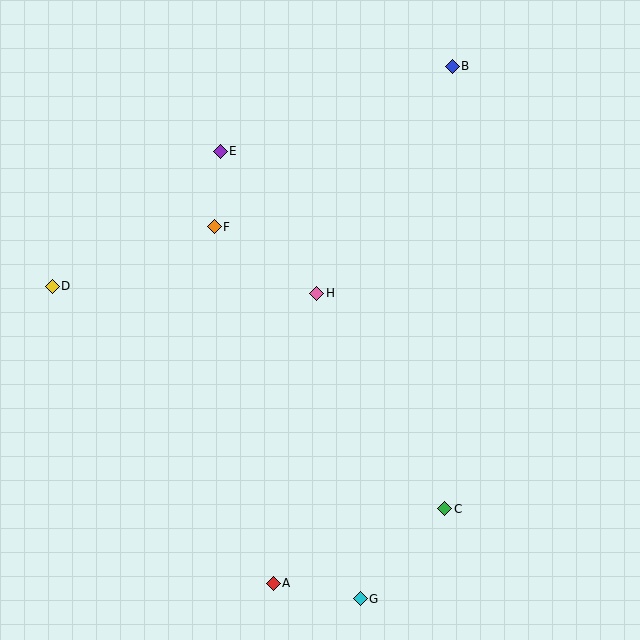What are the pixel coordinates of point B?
Point B is at (452, 66).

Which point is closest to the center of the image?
Point H at (317, 293) is closest to the center.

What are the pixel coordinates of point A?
Point A is at (273, 583).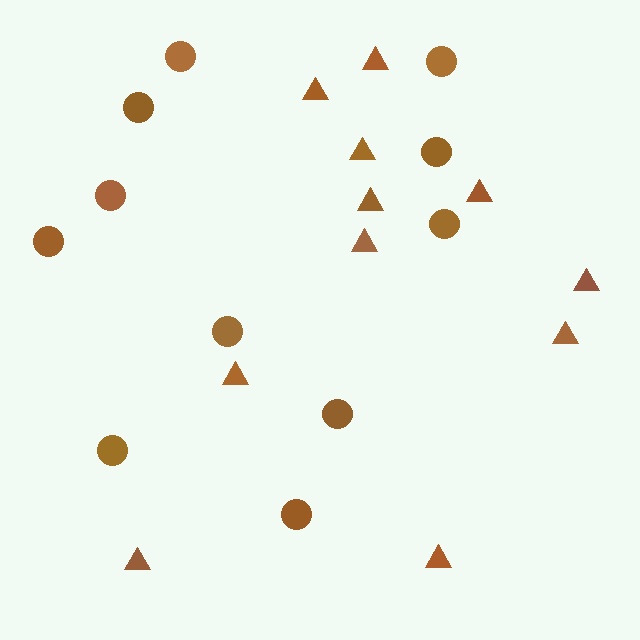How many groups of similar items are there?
There are 2 groups: one group of circles (11) and one group of triangles (11).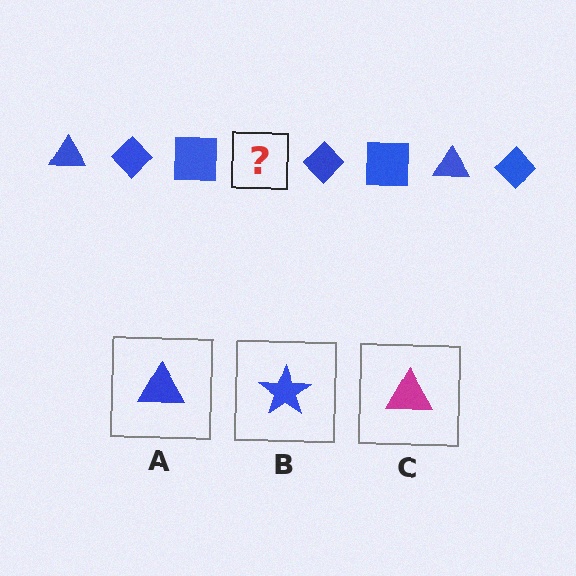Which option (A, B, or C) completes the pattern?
A.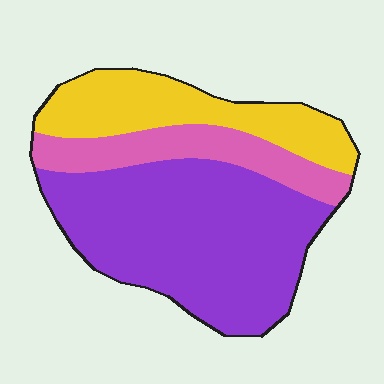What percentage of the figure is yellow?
Yellow takes up about one quarter (1/4) of the figure.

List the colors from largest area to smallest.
From largest to smallest: purple, yellow, pink.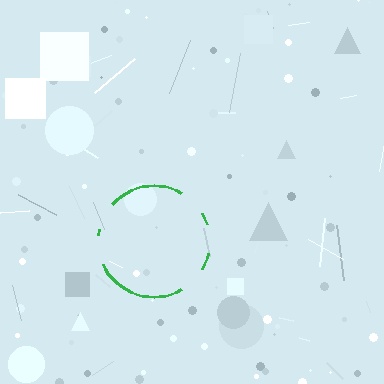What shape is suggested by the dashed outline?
The dashed outline suggests a circle.